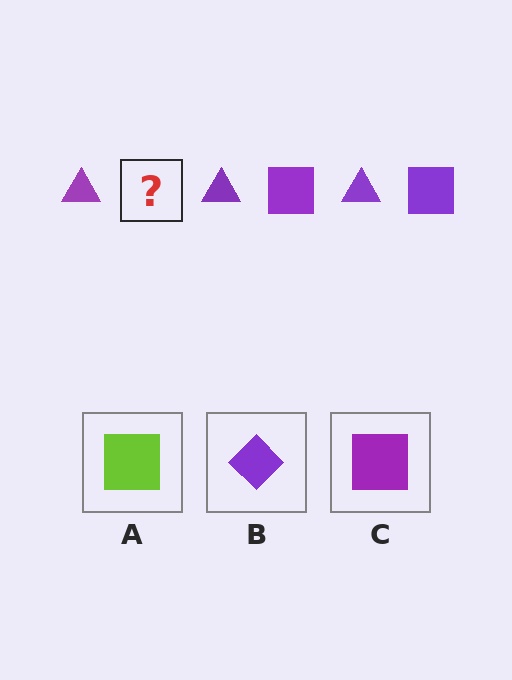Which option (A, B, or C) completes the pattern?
C.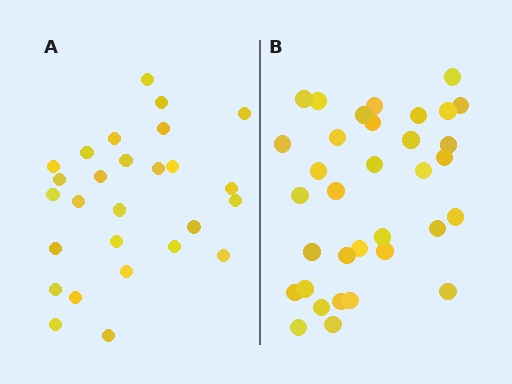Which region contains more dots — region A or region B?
Region B (the right region) has more dots.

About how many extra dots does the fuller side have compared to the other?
Region B has roughly 8 or so more dots than region A.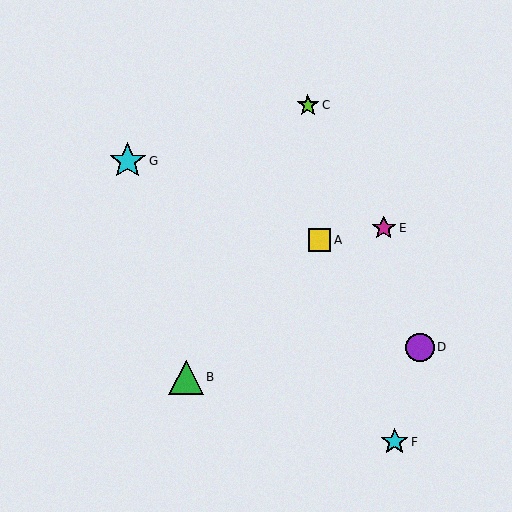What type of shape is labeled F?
Shape F is a cyan star.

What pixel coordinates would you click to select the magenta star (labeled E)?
Click at (384, 228) to select the magenta star E.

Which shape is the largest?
The cyan star (labeled G) is the largest.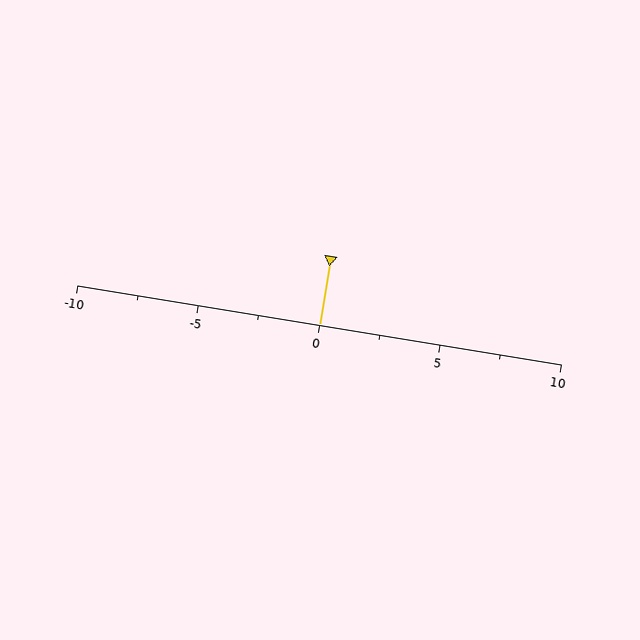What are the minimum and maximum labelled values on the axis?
The axis runs from -10 to 10.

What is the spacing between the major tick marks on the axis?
The major ticks are spaced 5 apart.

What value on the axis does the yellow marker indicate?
The marker indicates approximately 0.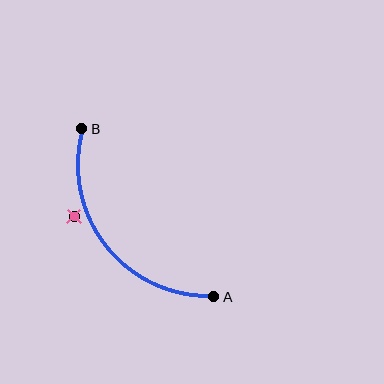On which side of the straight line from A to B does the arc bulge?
The arc bulges below and to the left of the straight line connecting A and B.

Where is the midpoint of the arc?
The arc midpoint is the point on the curve farthest from the straight line joining A and B. It sits below and to the left of that line.